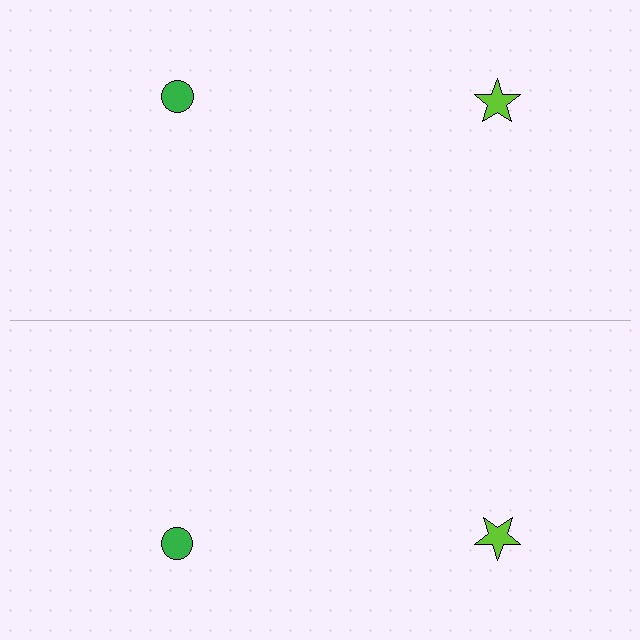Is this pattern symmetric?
Yes, this pattern has bilateral (reflection) symmetry.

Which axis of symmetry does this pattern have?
The pattern has a horizontal axis of symmetry running through the center of the image.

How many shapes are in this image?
There are 4 shapes in this image.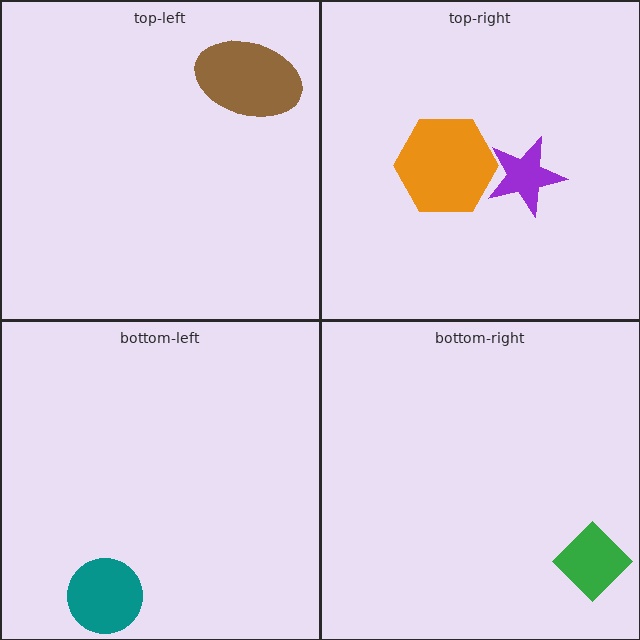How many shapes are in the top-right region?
2.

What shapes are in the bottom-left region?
The teal circle.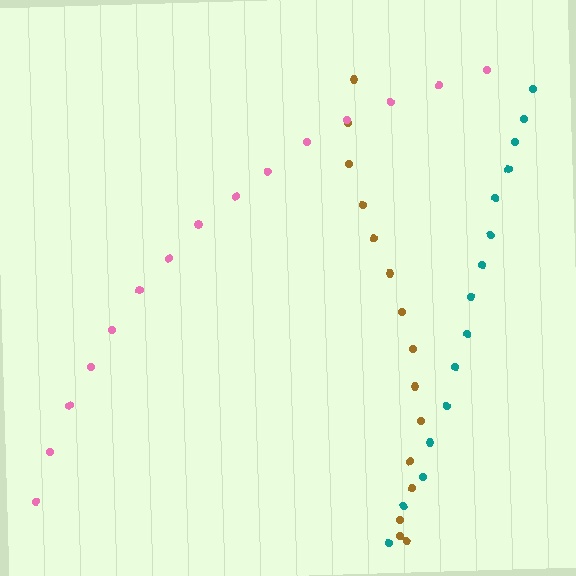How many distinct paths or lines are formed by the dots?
There are 3 distinct paths.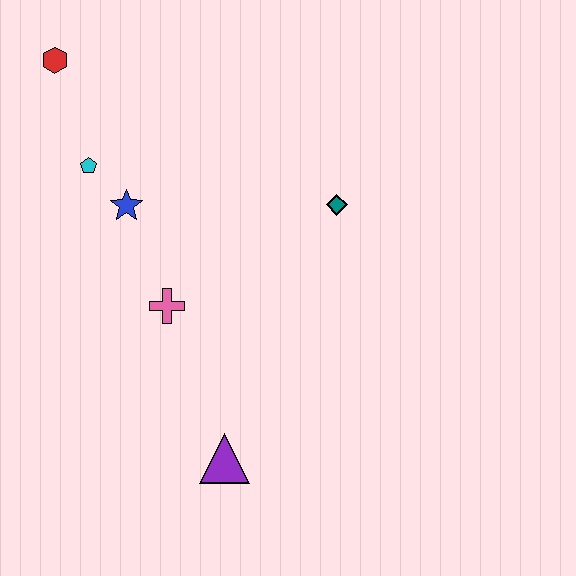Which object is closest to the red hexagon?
The cyan pentagon is closest to the red hexagon.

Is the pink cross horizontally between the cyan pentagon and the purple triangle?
Yes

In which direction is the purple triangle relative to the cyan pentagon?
The purple triangle is below the cyan pentagon.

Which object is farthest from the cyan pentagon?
The purple triangle is farthest from the cyan pentagon.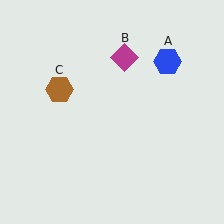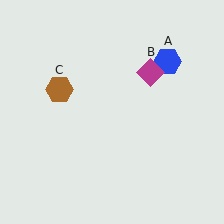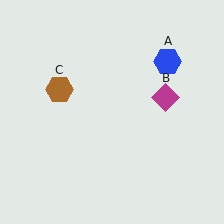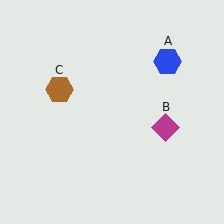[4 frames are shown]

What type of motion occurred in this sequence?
The magenta diamond (object B) rotated clockwise around the center of the scene.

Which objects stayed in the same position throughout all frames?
Blue hexagon (object A) and brown hexagon (object C) remained stationary.